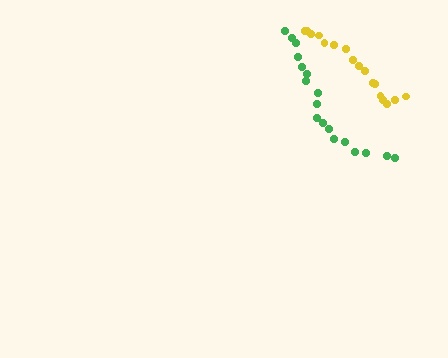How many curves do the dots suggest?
There are 2 distinct paths.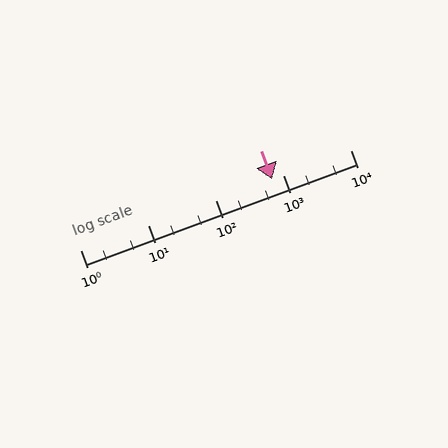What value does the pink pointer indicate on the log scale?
The pointer indicates approximately 700.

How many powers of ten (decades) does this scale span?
The scale spans 4 decades, from 1 to 10000.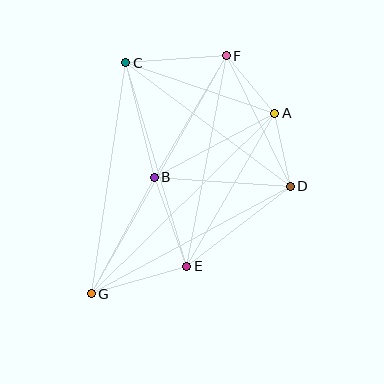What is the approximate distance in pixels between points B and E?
The distance between B and E is approximately 95 pixels.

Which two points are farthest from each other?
Points F and G are farthest from each other.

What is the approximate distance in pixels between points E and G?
The distance between E and G is approximately 99 pixels.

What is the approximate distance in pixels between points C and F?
The distance between C and F is approximately 101 pixels.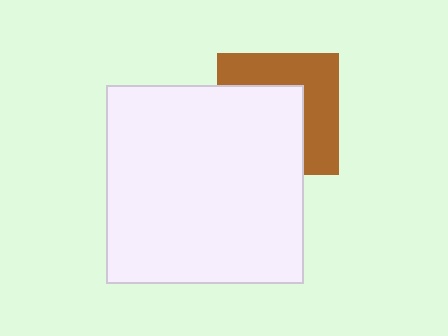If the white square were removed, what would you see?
You would see the complete brown square.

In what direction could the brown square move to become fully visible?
The brown square could move toward the upper-right. That would shift it out from behind the white square entirely.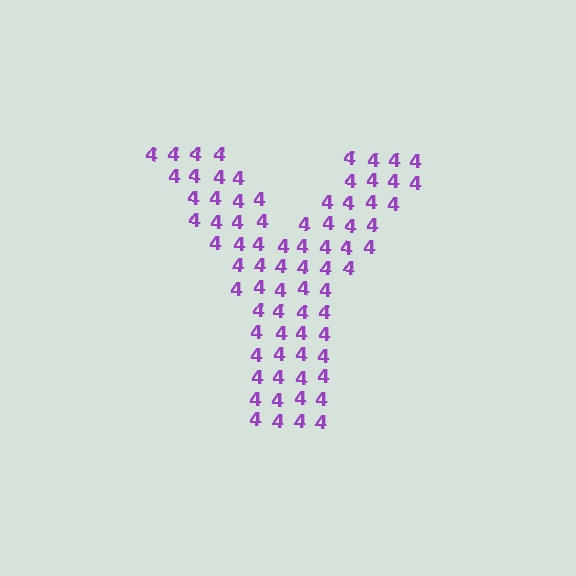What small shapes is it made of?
It is made of small digit 4's.